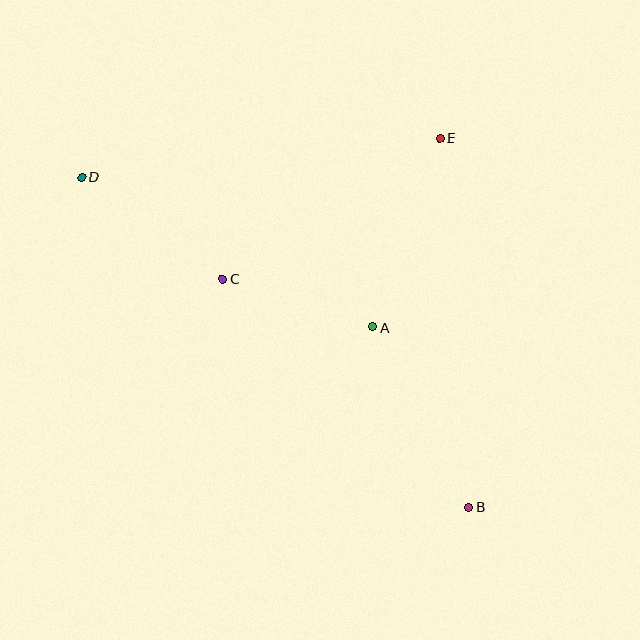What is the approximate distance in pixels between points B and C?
The distance between B and C is approximately 336 pixels.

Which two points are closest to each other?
Points A and C are closest to each other.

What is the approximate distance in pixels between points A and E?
The distance between A and E is approximately 200 pixels.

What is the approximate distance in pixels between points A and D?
The distance between A and D is approximately 327 pixels.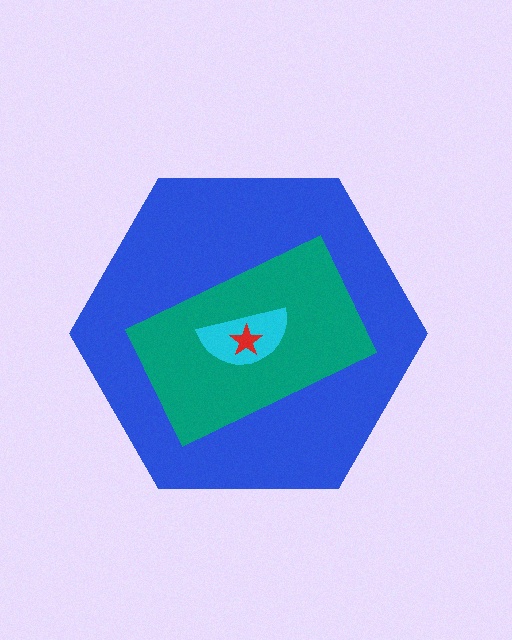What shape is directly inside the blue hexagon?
The teal rectangle.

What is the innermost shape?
The red star.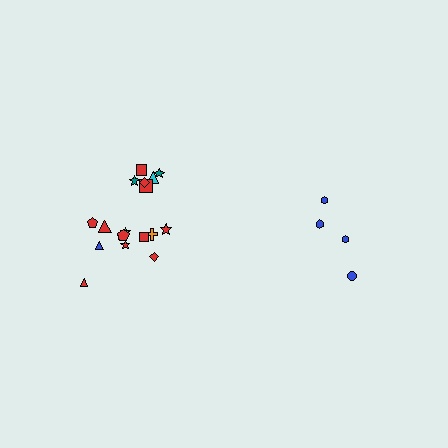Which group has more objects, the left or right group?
The left group.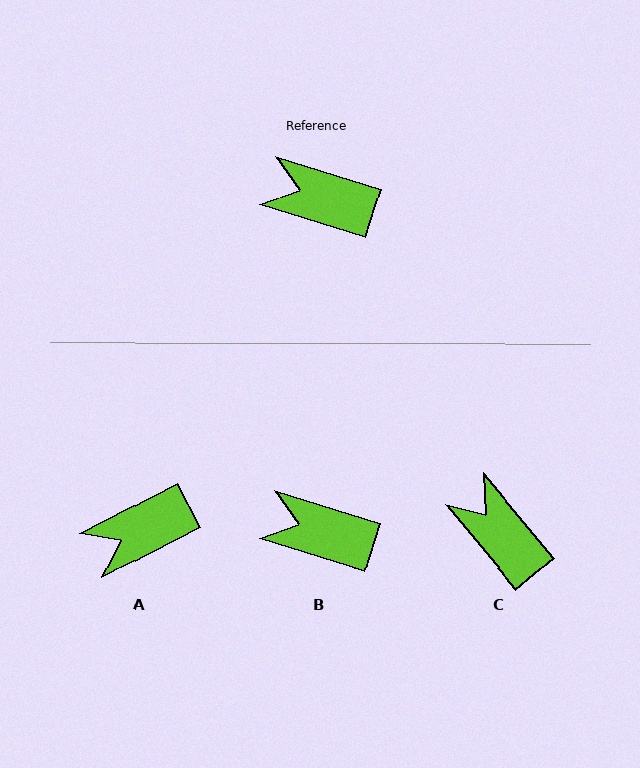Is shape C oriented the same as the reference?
No, it is off by about 33 degrees.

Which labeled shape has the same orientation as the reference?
B.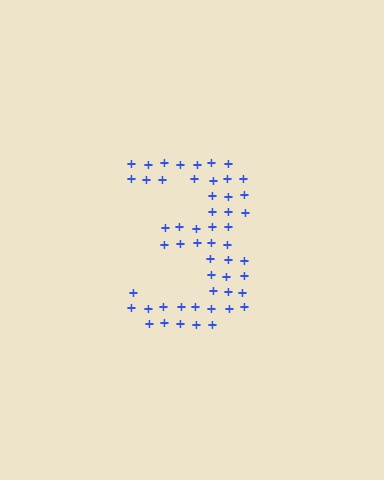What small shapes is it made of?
It is made of small plus signs.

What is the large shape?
The large shape is the digit 3.